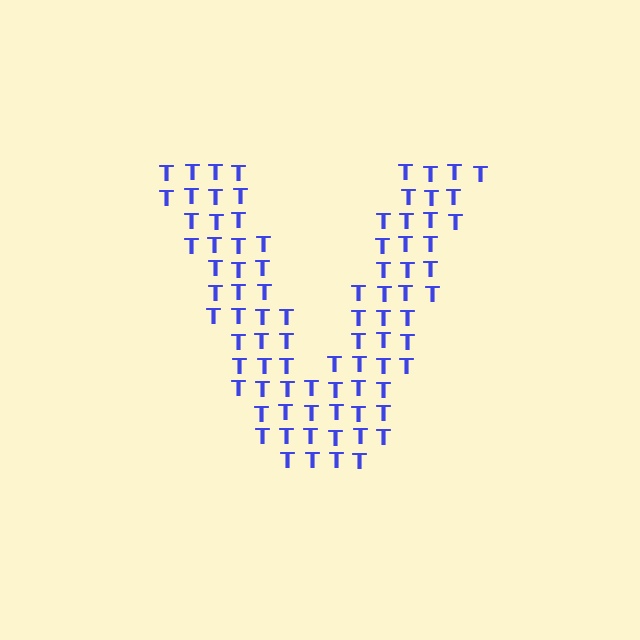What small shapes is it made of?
It is made of small letter T's.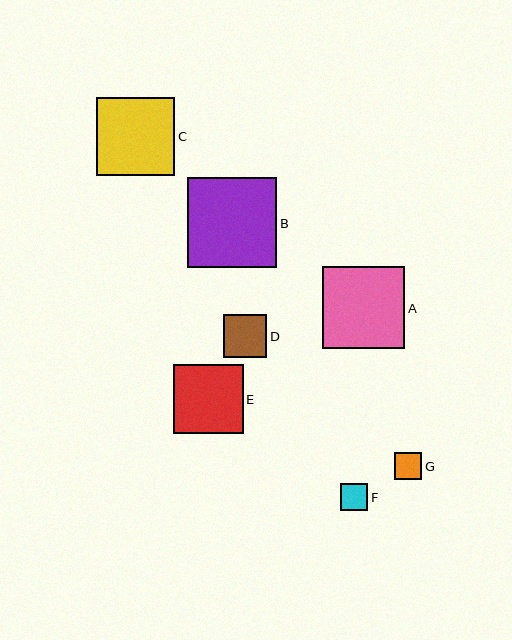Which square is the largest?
Square B is the largest with a size of approximately 90 pixels.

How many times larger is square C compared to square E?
Square C is approximately 1.1 times the size of square E.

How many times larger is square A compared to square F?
Square A is approximately 3.0 times the size of square F.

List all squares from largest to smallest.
From largest to smallest: B, A, C, E, D, G, F.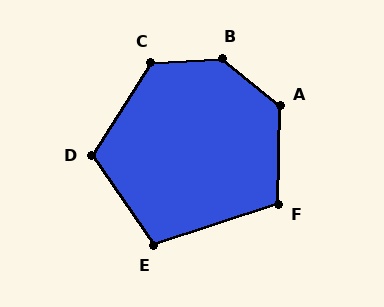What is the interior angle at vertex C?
Approximately 125 degrees (obtuse).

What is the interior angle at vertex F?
Approximately 109 degrees (obtuse).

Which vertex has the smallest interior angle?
E, at approximately 106 degrees.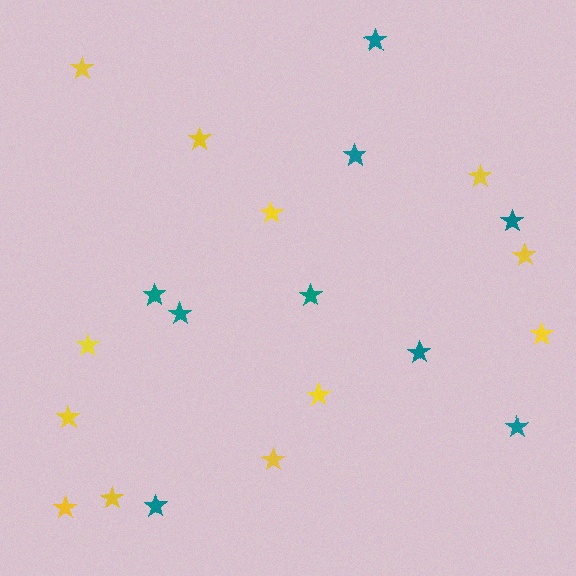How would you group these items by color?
There are 2 groups: one group of yellow stars (12) and one group of teal stars (9).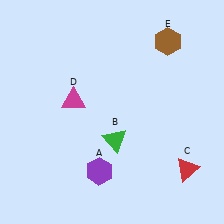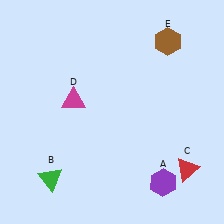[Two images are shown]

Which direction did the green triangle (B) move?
The green triangle (B) moved left.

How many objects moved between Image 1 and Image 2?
2 objects moved between the two images.